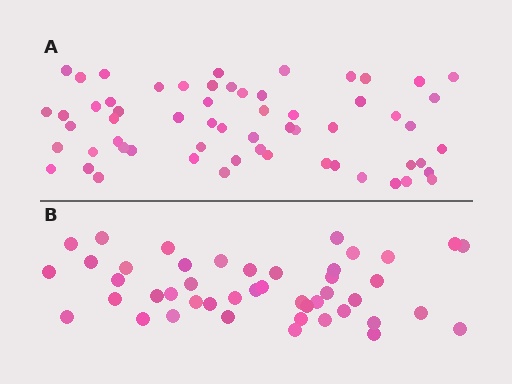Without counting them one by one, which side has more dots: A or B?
Region A (the top region) has more dots.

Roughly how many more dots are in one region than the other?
Region A has approximately 15 more dots than region B.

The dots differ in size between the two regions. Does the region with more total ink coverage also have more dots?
No. Region B has more total ink coverage because its dots are larger, but region A actually contains more individual dots. Total area can be misleading — the number of items is what matters here.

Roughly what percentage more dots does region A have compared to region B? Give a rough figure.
About 35% more.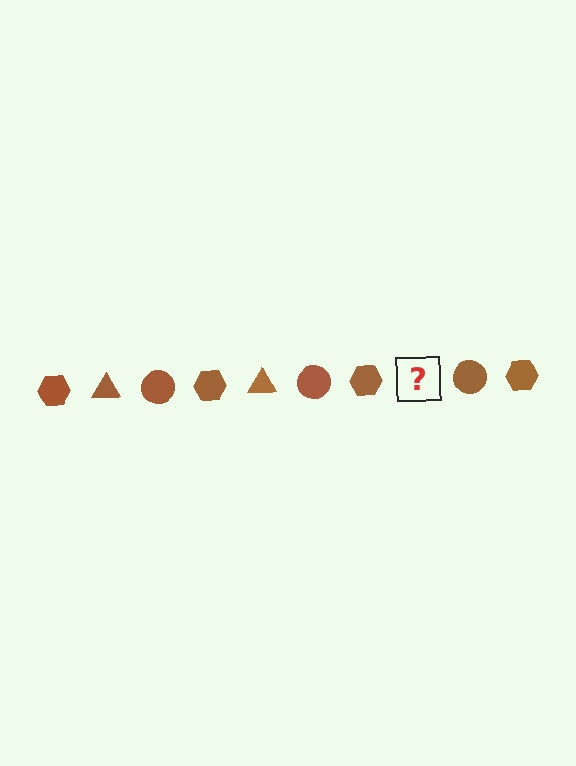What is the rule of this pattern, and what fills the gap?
The rule is that the pattern cycles through hexagon, triangle, circle shapes in brown. The gap should be filled with a brown triangle.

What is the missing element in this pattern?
The missing element is a brown triangle.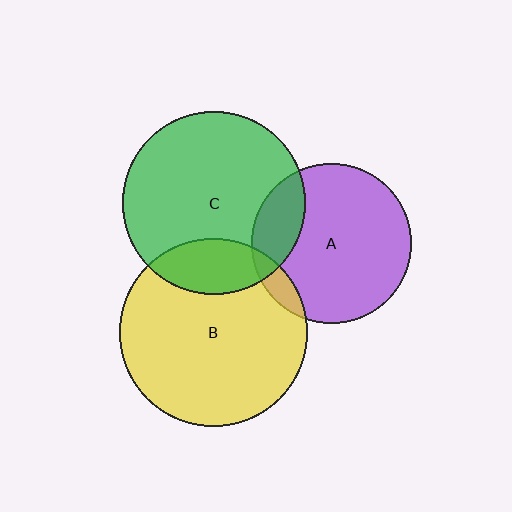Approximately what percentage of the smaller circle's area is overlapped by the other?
Approximately 20%.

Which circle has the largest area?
Circle B (yellow).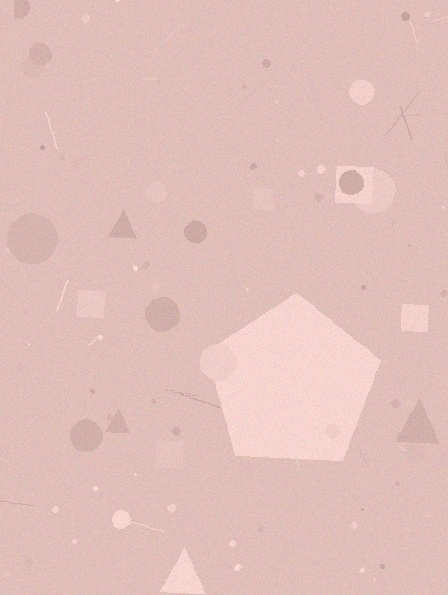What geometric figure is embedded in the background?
A pentagon is embedded in the background.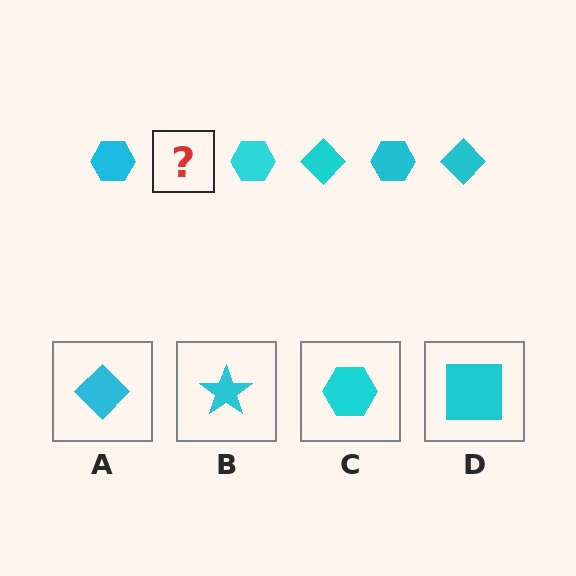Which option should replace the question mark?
Option A.